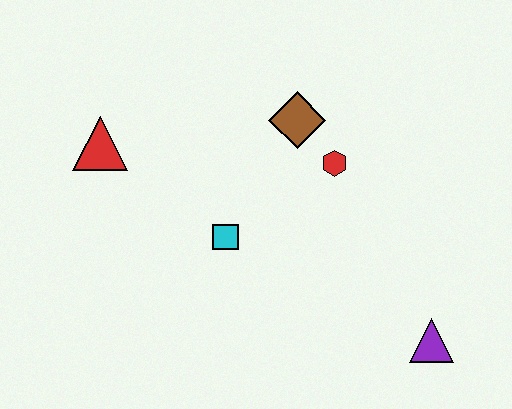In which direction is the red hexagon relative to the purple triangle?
The red hexagon is above the purple triangle.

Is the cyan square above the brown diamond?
No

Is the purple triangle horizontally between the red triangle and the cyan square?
No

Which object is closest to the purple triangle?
The red hexagon is closest to the purple triangle.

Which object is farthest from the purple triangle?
The red triangle is farthest from the purple triangle.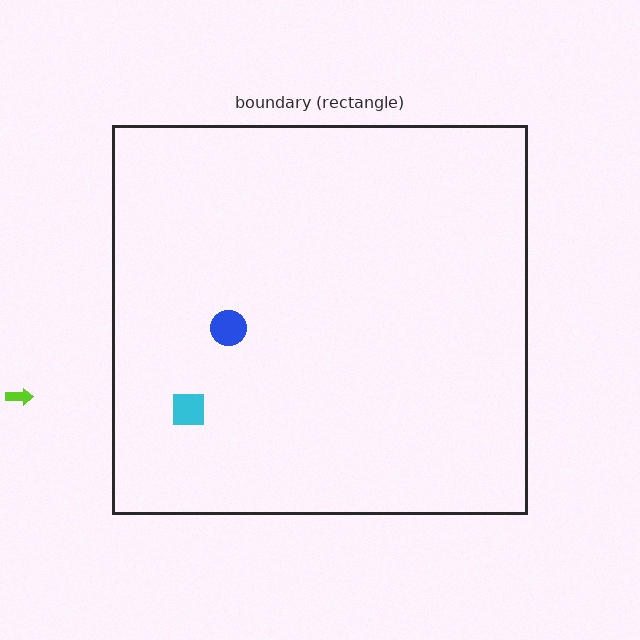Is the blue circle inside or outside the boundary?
Inside.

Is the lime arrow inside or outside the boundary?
Outside.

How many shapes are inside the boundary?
2 inside, 1 outside.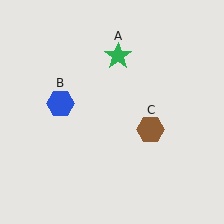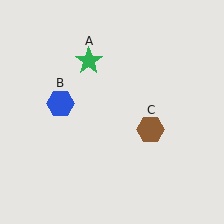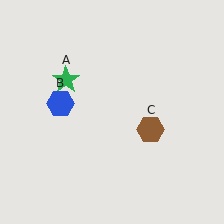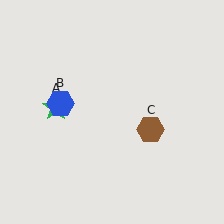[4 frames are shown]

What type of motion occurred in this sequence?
The green star (object A) rotated counterclockwise around the center of the scene.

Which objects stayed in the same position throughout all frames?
Blue hexagon (object B) and brown hexagon (object C) remained stationary.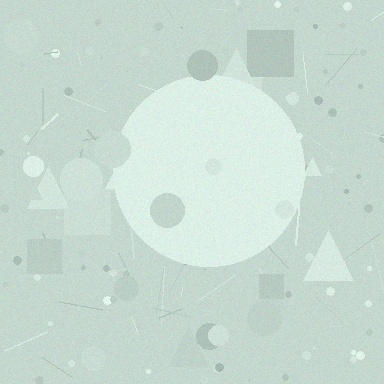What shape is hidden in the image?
A circle is hidden in the image.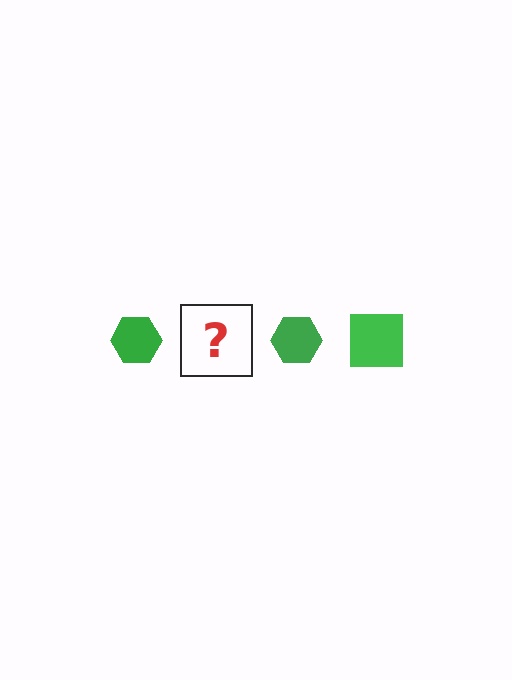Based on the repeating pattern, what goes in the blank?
The blank should be a green square.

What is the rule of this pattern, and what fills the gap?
The rule is that the pattern cycles through hexagon, square shapes in green. The gap should be filled with a green square.